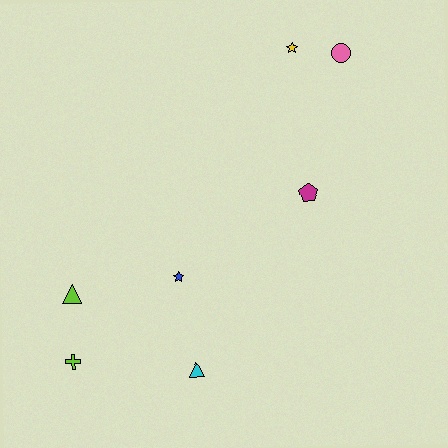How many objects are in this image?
There are 7 objects.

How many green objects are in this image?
There are no green objects.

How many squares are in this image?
There are no squares.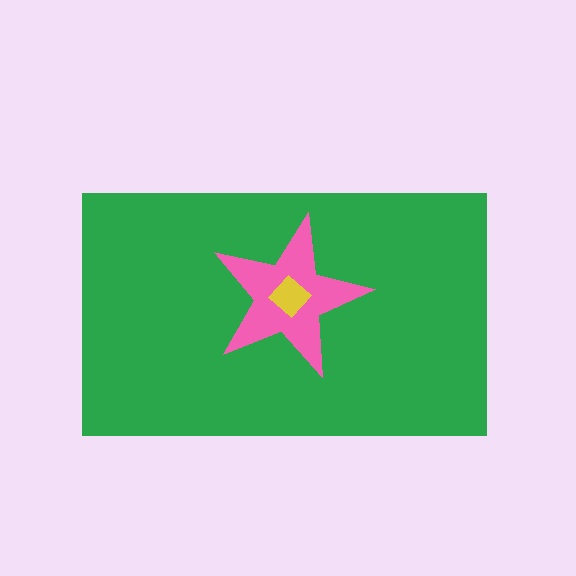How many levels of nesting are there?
3.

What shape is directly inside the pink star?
The yellow diamond.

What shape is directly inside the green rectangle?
The pink star.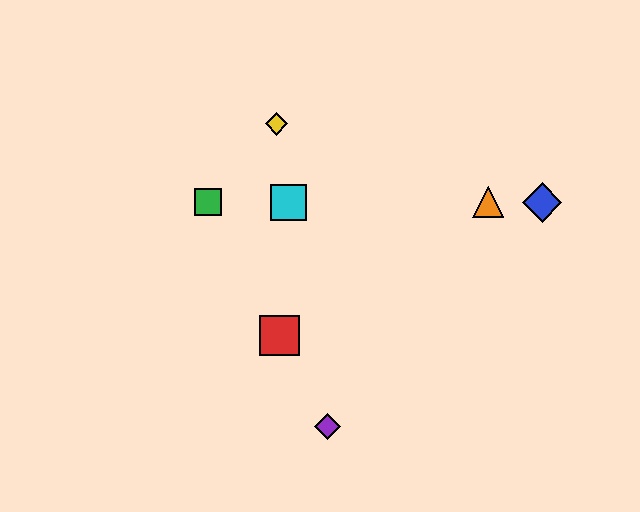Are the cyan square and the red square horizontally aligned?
No, the cyan square is at y≈202 and the red square is at y≈336.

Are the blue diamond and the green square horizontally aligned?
Yes, both are at y≈202.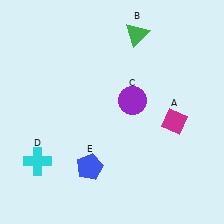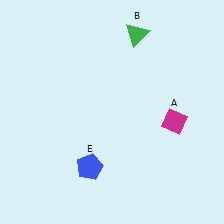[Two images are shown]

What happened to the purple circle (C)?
The purple circle (C) was removed in Image 2. It was in the top-right area of Image 1.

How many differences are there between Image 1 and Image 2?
There are 2 differences between the two images.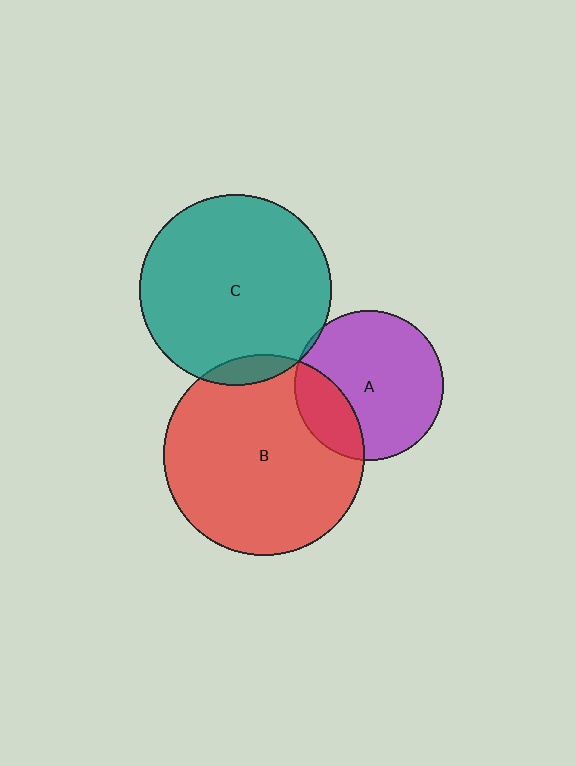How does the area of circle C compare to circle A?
Approximately 1.6 times.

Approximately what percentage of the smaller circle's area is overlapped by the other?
Approximately 5%.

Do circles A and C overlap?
Yes.